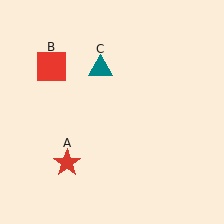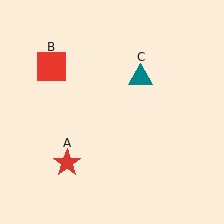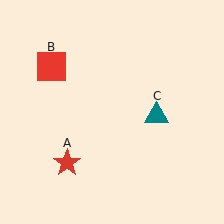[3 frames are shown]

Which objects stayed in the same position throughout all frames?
Red star (object A) and red square (object B) remained stationary.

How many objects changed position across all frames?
1 object changed position: teal triangle (object C).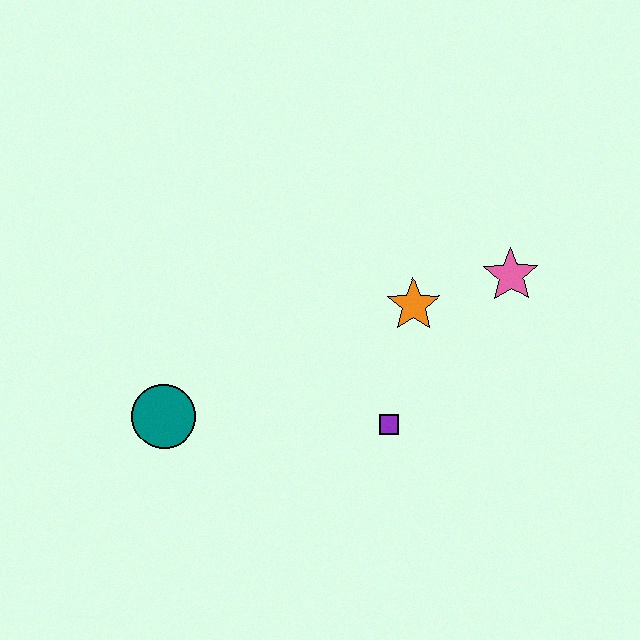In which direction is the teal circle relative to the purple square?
The teal circle is to the left of the purple square.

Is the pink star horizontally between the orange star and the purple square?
No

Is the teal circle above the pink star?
No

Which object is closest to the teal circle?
The purple square is closest to the teal circle.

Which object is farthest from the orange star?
The teal circle is farthest from the orange star.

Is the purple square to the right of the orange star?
No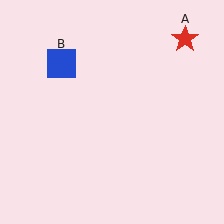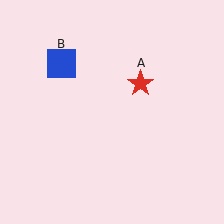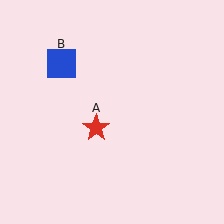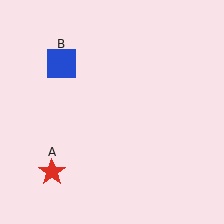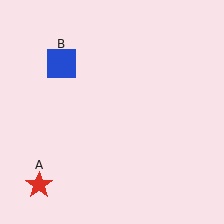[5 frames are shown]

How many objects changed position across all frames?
1 object changed position: red star (object A).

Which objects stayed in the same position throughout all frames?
Blue square (object B) remained stationary.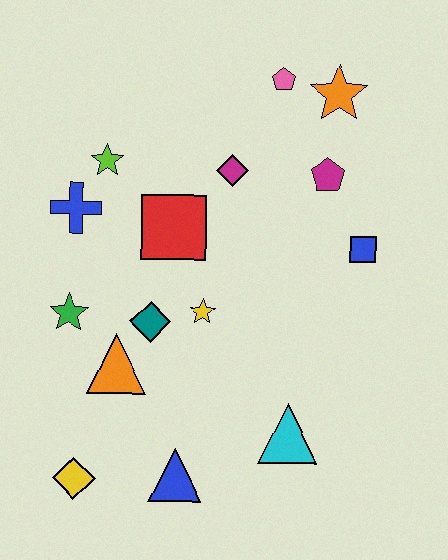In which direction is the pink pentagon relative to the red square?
The pink pentagon is above the red square.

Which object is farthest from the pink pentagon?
The yellow diamond is farthest from the pink pentagon.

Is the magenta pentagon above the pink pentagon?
No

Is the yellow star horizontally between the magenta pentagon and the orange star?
No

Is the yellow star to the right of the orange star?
No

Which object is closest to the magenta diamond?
The red square is closest to the magenta diamond.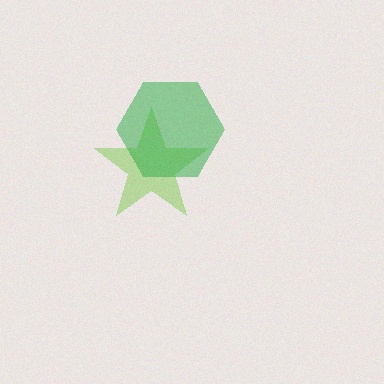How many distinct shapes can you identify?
There are 2 distinct shapes: a lime star, a green hexagon.